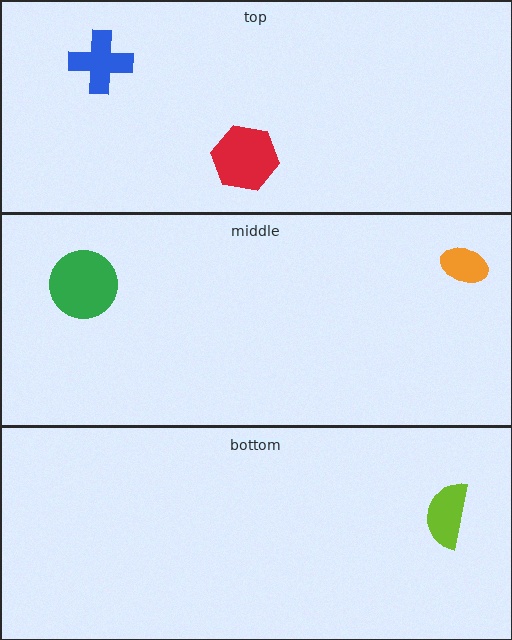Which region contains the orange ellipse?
The middle region.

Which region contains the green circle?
The middle region.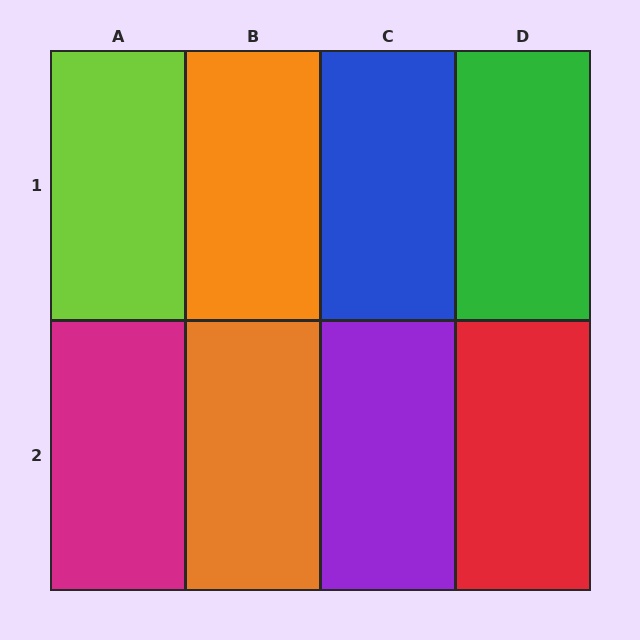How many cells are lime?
1 cell is lime.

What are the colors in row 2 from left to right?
Magenta, orange, purple, red.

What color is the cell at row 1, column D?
Green.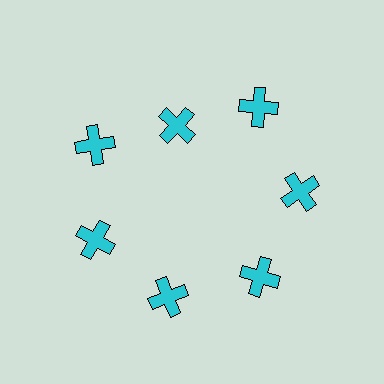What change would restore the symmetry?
The symmetry would be restored by moving it outward, back onto the ring so that all 7 crosses sit at equal angles and equal distance from the center.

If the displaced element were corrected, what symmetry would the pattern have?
It would have 7-fold rotational symmetry — the pattern would map onto itself every 51 degrees.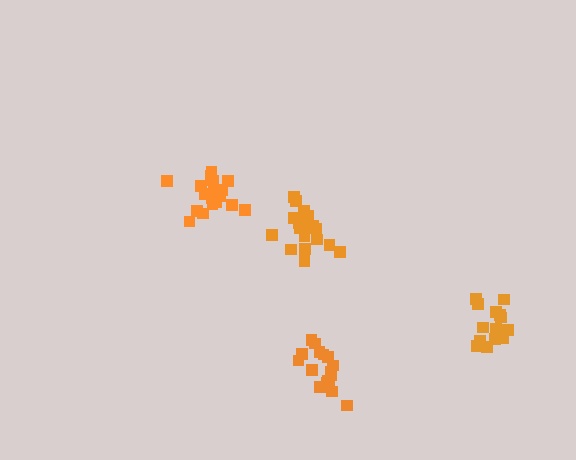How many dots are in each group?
Group 1: 15 dots, Group 2: 20 dots, Group 3: 18 dots, Group 4: 18 dots (71 total).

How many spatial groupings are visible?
There are 4 spatial groupings.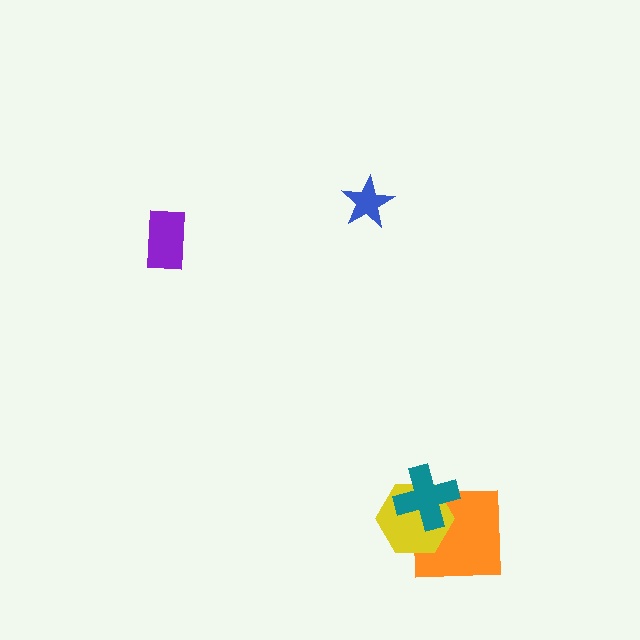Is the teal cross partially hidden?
No, no other shape covers it.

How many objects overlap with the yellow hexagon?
2 objects overlap with the yellow hexagon.